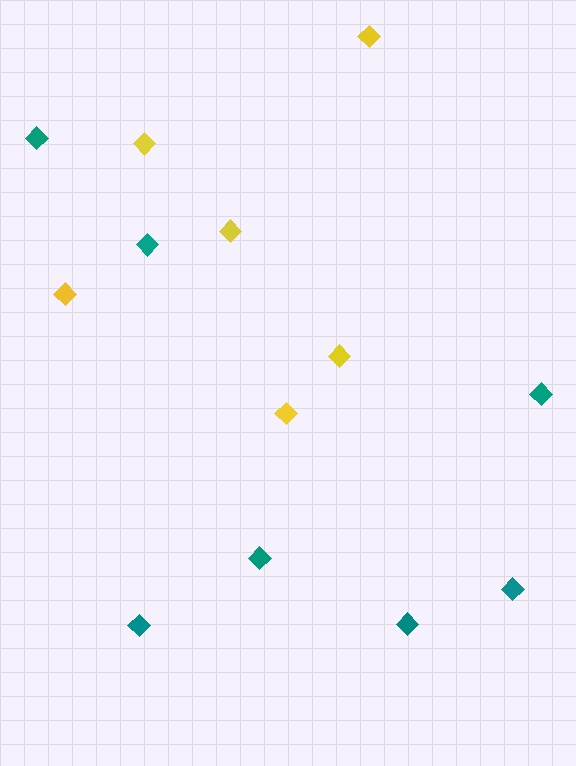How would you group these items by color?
There are 2 groups: one group of yellow diamonds (6) and one group of teal diamonds (7).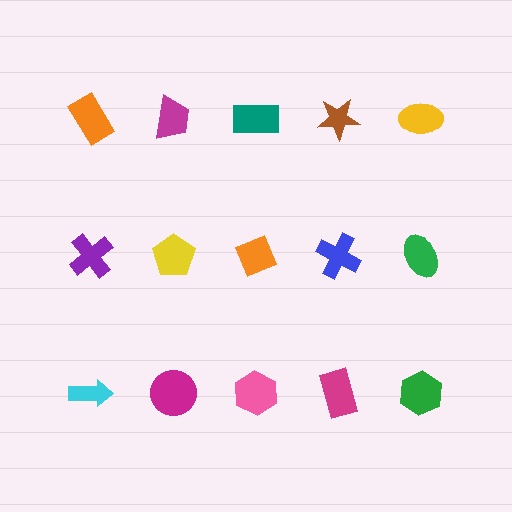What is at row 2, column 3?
An orange diamond.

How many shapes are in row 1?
5 shapes.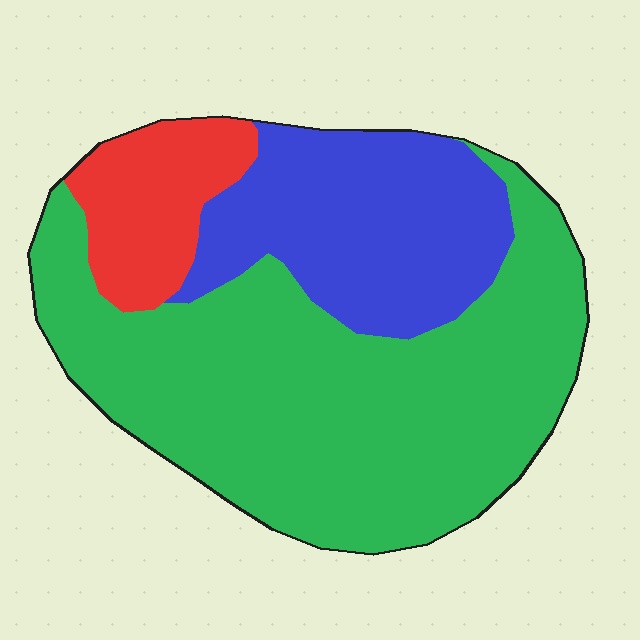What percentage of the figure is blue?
Blue covers about 25% of the figure.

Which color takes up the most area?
Green, at roughly 60%.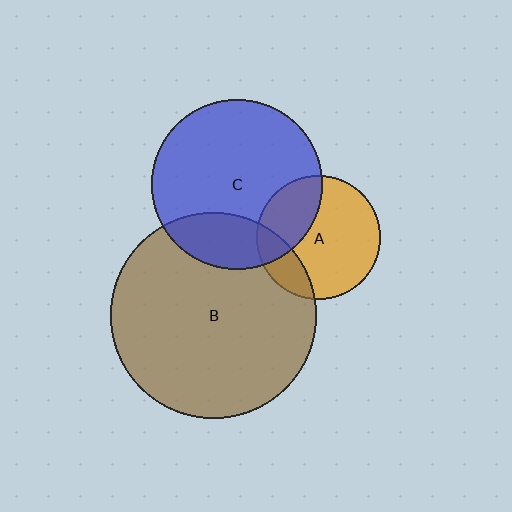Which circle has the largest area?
Circle B (brown).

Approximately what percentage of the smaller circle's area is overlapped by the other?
Approximately 20%.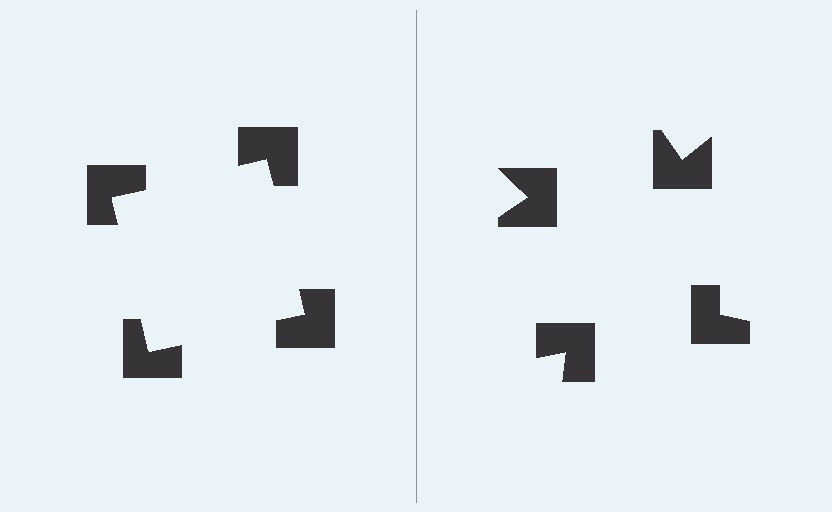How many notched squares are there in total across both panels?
8 — 4 on each side.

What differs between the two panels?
The notched squares are positioned identically on both sides; only the wedge orientations differ. On the left they align to a square; on the right they are misaligned.